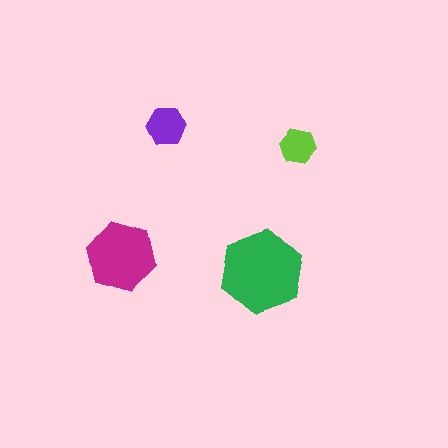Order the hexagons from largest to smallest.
the green one, the magenta one, the purple one, the lime one.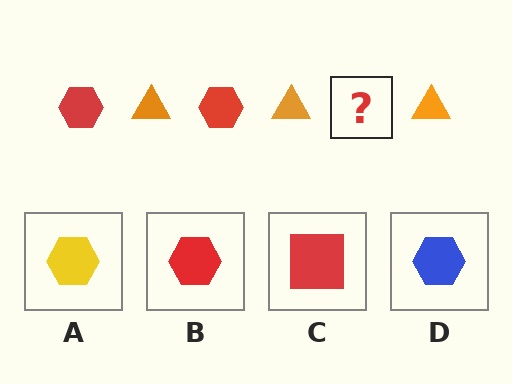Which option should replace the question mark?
Option B.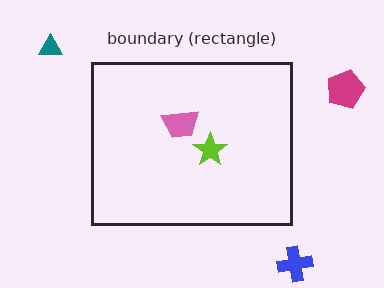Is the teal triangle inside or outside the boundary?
Outside.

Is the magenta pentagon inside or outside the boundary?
Outside.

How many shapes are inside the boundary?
2 inside, 3 outside.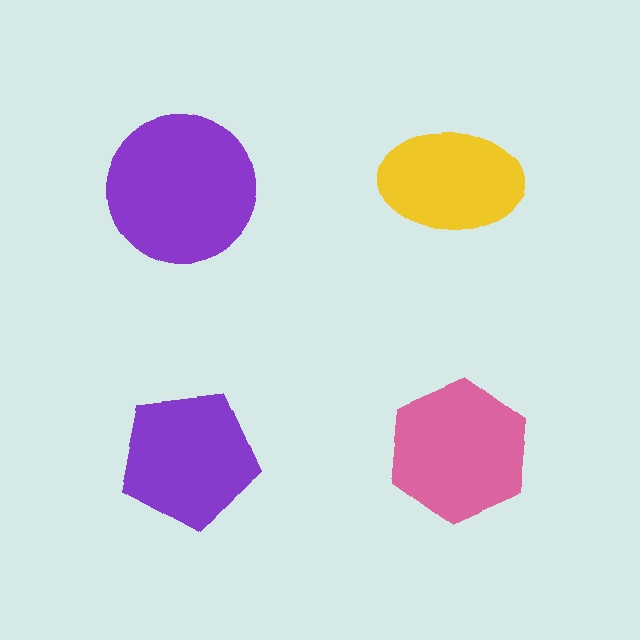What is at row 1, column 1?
A purple circle.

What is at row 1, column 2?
A yellow ellipse.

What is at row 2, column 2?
A pink hexagon.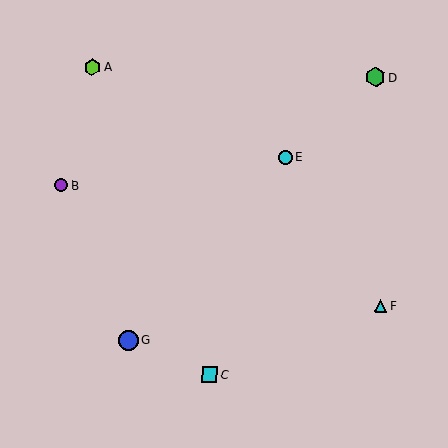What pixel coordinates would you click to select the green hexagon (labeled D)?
Click at (376, 77) to select the green hexagon D.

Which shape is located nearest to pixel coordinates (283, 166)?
The cyan circle (labeled E) at (285, 157) is nearest to that location.